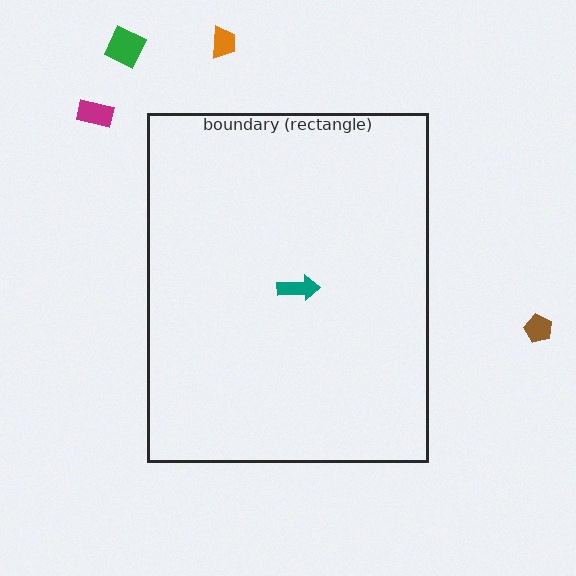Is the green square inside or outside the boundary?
Outside.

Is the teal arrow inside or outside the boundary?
Inside.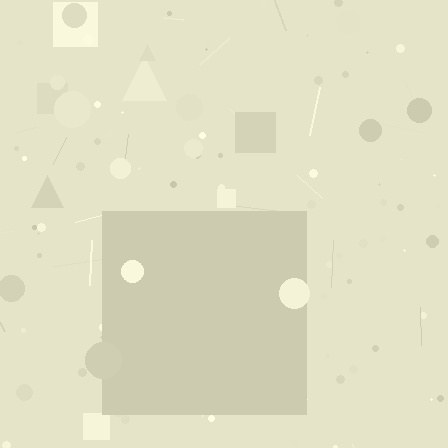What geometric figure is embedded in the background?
A square is embedded in the background.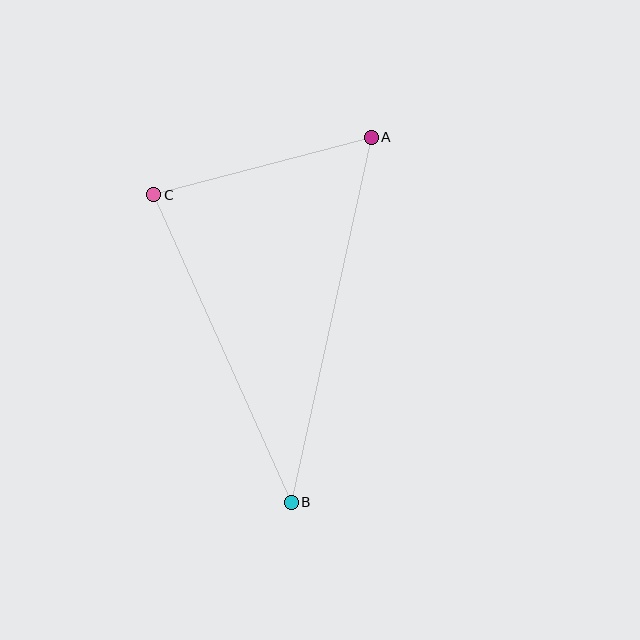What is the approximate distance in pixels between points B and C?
The distance between B and C is approximately 337 pixels.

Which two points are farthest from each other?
Points A and B are farthest from each other.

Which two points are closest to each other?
Points A and C are closest to each other.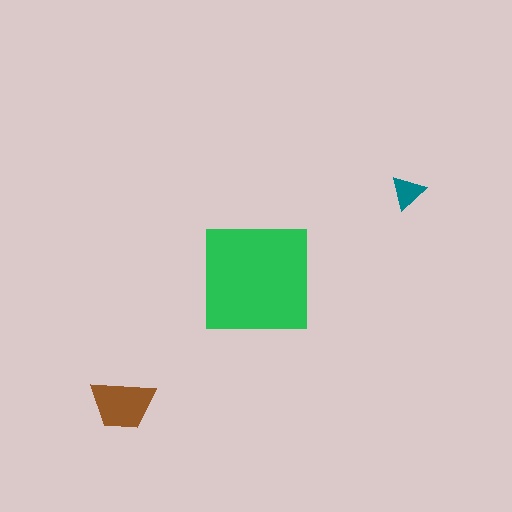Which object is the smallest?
The teal triangle.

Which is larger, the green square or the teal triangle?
The green square.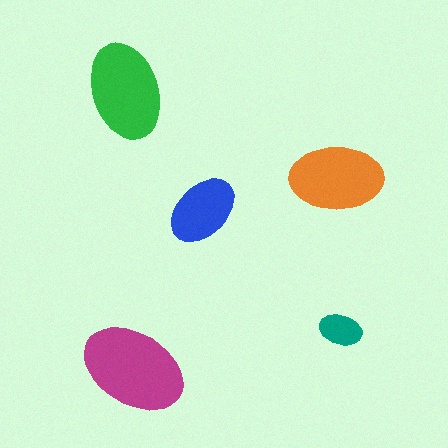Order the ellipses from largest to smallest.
the magenta one, the green one, the orange one, the blue one, the teal one.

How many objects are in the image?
There are 5 objects in the image.